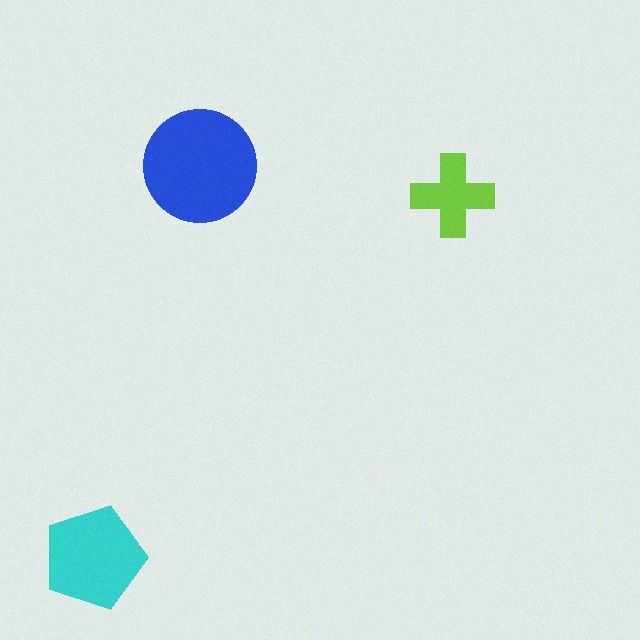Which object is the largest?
The blue circle.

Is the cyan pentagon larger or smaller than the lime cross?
Larger.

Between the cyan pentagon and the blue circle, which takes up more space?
The blue circle.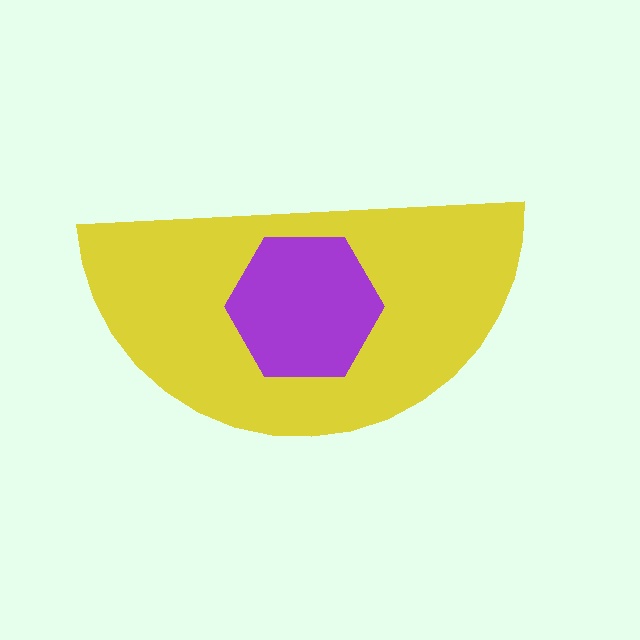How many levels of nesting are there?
2.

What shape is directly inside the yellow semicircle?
The purple hexagon.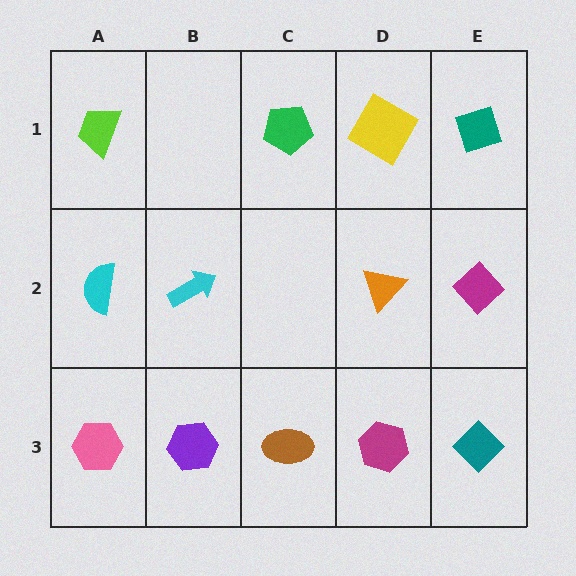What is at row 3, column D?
A magenta hexagon.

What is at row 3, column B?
A purple hexagon.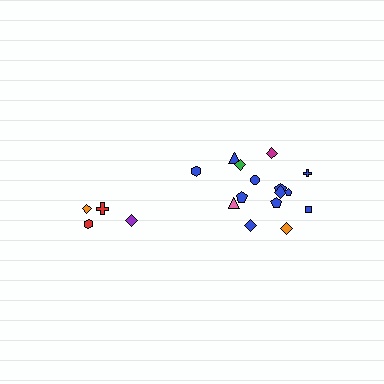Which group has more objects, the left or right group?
The right group.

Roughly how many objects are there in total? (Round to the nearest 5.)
Roughly 20 objects in total.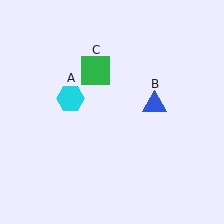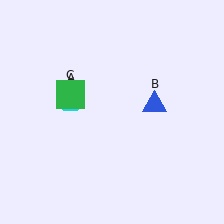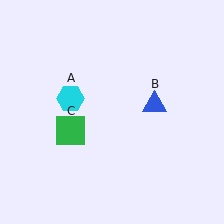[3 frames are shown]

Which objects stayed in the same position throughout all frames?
Cyan hexagon (object A) and blue triangle (object B) remained stationary.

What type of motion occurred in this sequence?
The green square (object C) rotated counterclockwise around the center of the scene.